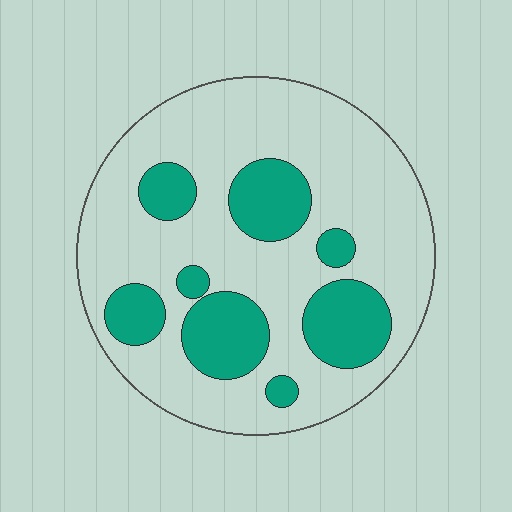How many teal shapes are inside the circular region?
8.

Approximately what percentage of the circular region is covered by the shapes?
Approximately 25%.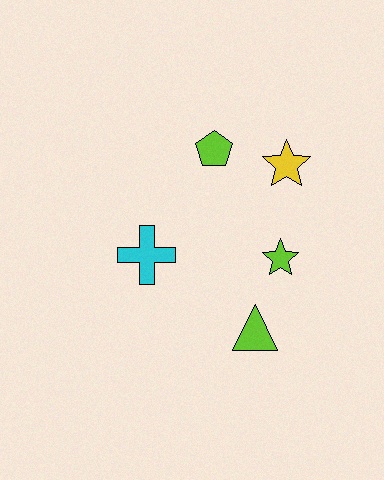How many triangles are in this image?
There is 1 triangle.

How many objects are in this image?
There are 5 objects.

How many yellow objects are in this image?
There is 1 yellow object.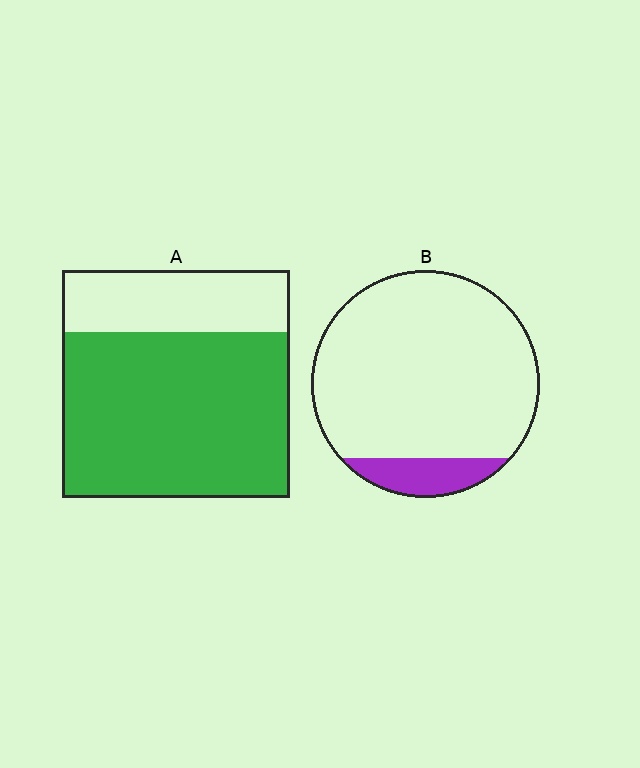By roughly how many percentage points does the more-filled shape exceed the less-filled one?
By roughly 60 percentage points (A over B).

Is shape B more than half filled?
No.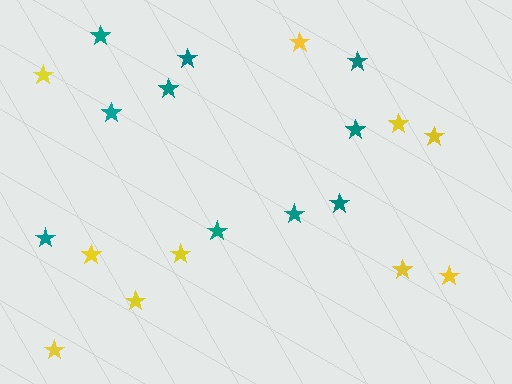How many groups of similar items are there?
There are 2 groups: one group of teal stars (10) and one group of yellow stars (10).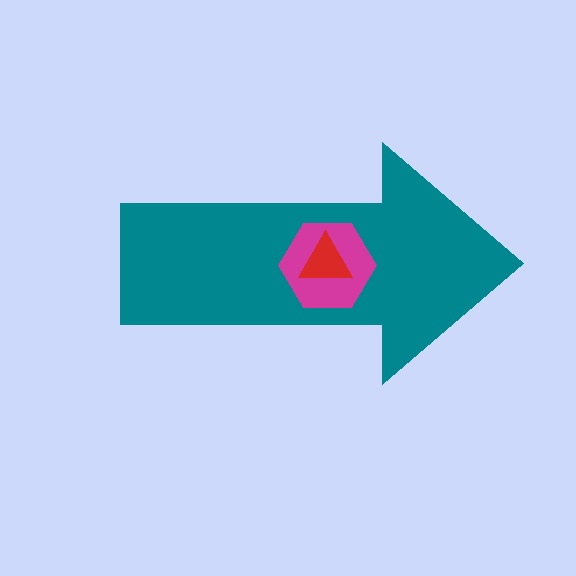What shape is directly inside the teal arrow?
The magenta hexagon.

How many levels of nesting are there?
3.